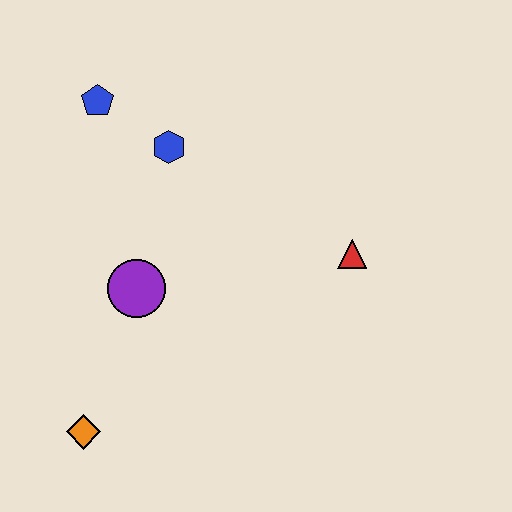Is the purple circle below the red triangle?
Yes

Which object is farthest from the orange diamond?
The blue pentagon is farthest from the orange diamond.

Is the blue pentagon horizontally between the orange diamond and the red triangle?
Yes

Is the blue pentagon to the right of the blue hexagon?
No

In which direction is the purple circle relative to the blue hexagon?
The purple circle is below the blue hexagon.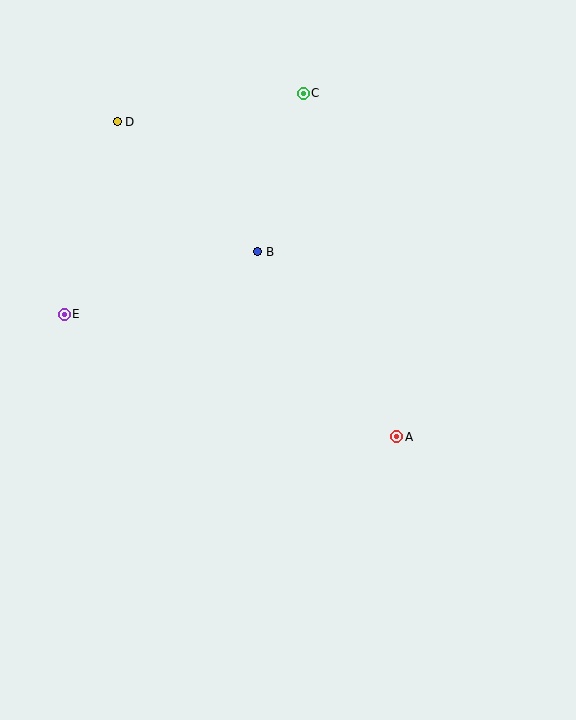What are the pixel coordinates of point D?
Point D is at (117, 122).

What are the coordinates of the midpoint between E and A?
The midpoint between E and A is at (231, 375).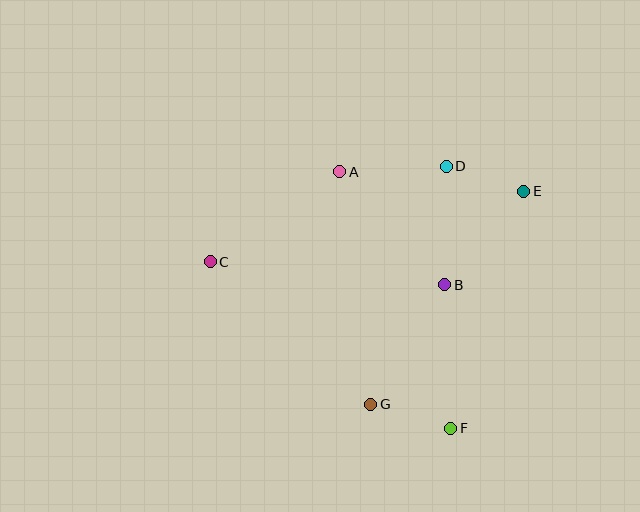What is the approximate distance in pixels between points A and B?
The distance between A and B is approximately 154 pixels.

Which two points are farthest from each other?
Points C and E are farthest from each other.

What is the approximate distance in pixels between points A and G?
The distance between A and G is approximately 235 pixels.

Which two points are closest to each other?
Points D and E are closest to each other.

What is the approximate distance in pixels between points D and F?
The distance between D and F is approximately 262 pixels.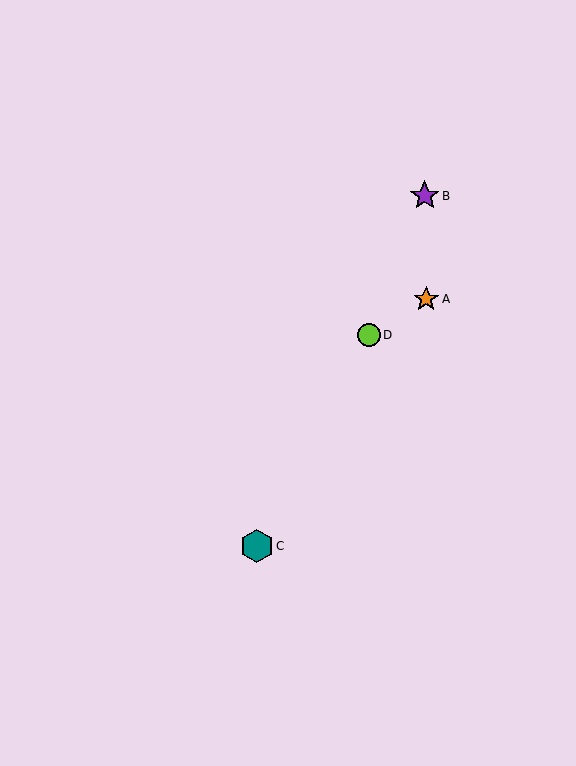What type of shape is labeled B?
Shape B is a purple star.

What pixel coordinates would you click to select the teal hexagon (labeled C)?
Click at (257, 546) to select the teal hexagon C.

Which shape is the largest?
The teal hexagon (labeled C) is the largest.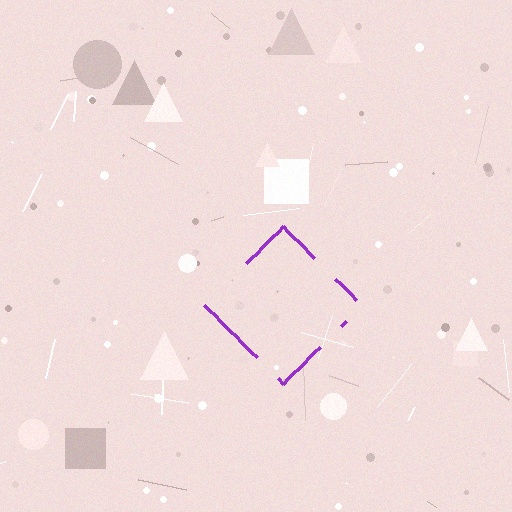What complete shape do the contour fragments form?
The contour fragments form a diamond.